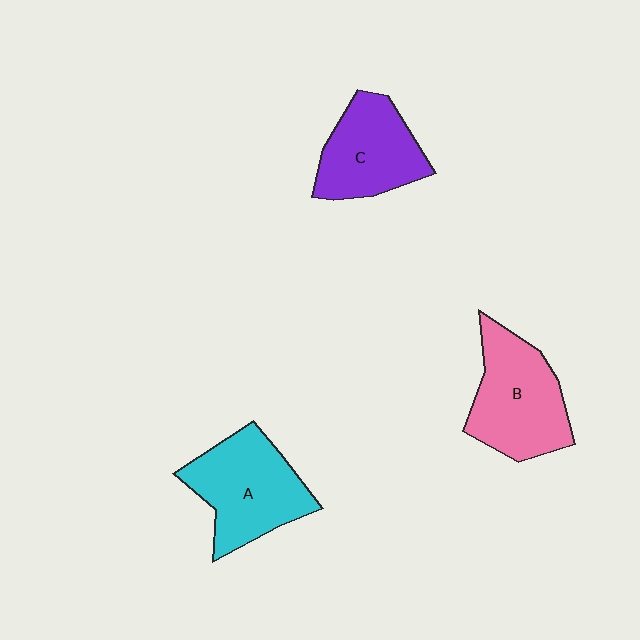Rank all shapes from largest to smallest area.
From largest to smallest: A (cyan), B (pink), C (purple).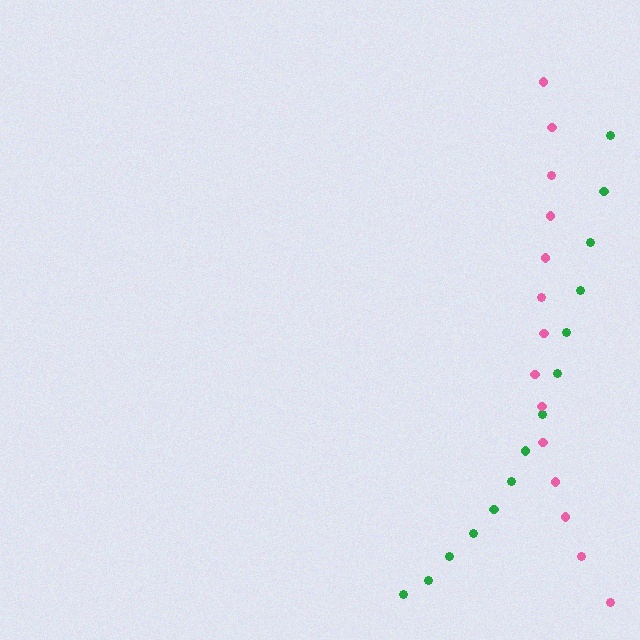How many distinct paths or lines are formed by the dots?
There are 2 distinct paths.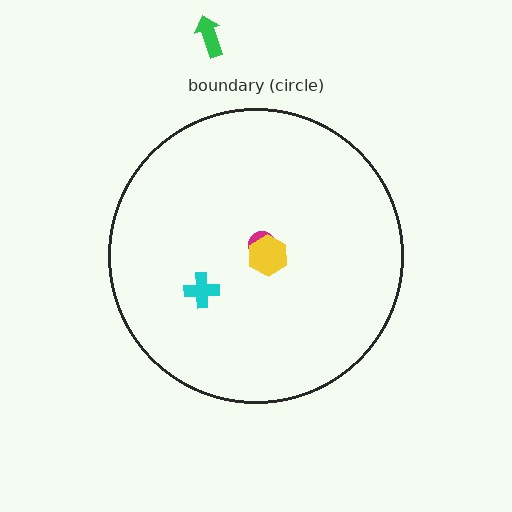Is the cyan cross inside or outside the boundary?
Inside.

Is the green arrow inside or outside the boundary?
Outside.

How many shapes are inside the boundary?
3 inside, 1 outside.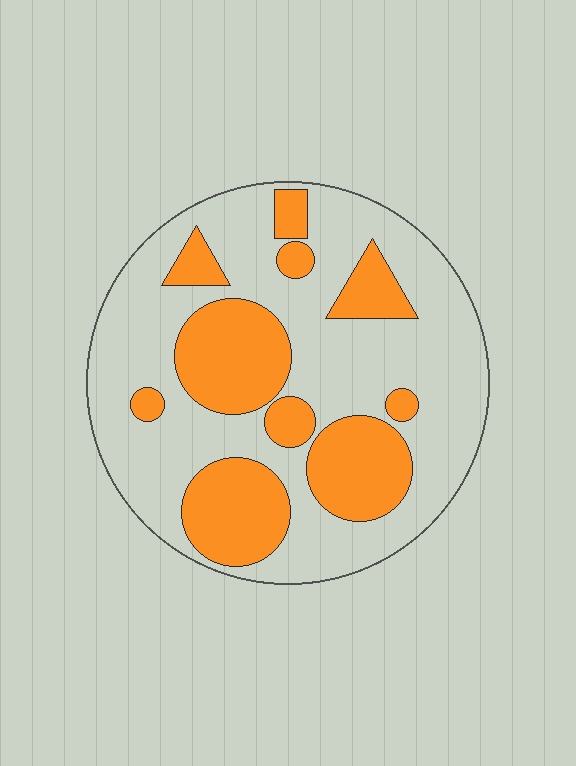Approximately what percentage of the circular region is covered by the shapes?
Approximately 35%.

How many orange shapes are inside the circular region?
10.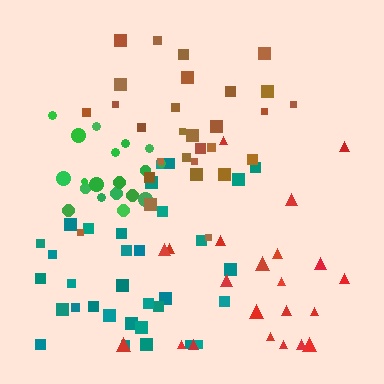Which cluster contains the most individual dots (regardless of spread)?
Teal (33).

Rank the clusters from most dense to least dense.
green, teal, brown, red.